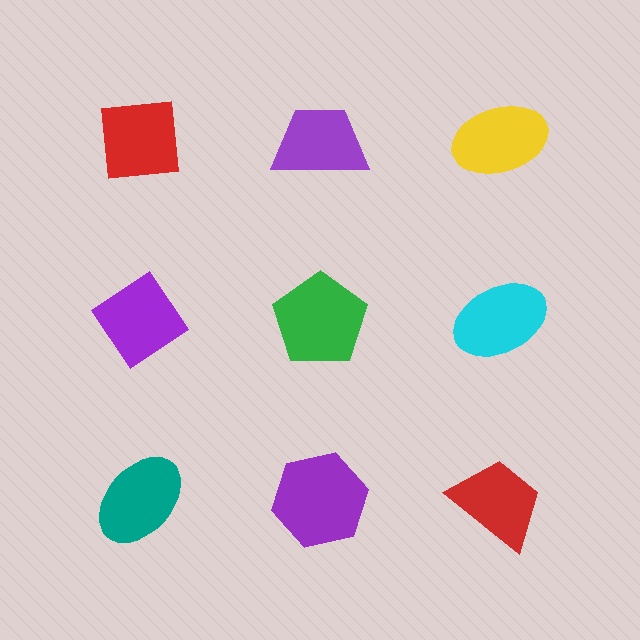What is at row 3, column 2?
A purple hexagon.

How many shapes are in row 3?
3 shapes.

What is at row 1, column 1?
A red square.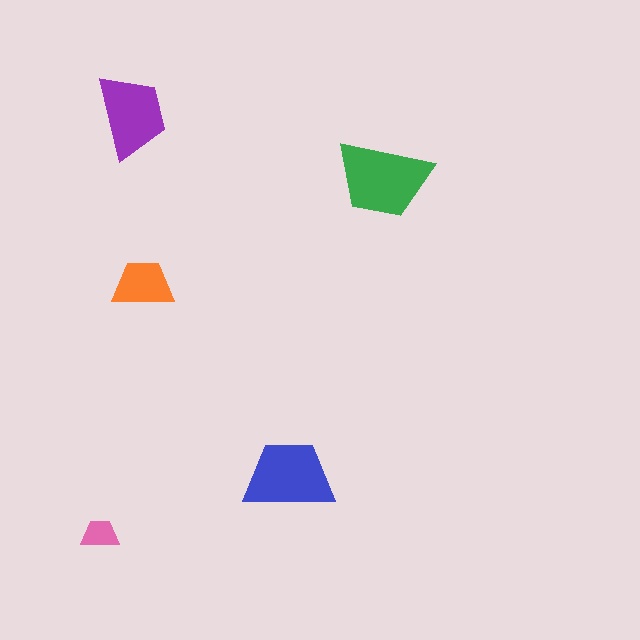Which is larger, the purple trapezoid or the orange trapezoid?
The purple one.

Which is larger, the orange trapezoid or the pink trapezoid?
The orange one.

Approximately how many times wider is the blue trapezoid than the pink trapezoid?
About 2.5 times wider.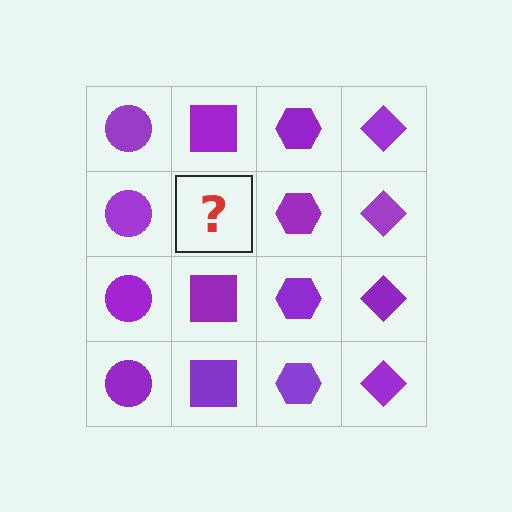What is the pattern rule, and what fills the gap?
The rule is that each column has a consistent shape. The gap should be filled with a purple square.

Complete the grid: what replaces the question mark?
The question mark should be replaced with a purple square.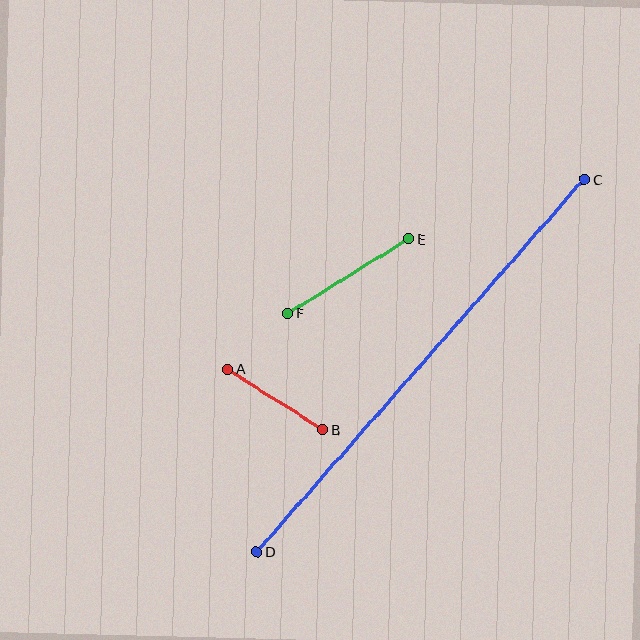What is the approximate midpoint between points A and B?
The midpoint is at approximately (275, 399) pixels.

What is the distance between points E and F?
The distance is approximately 142 pixels.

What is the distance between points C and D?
The distance is approximately 496 pixels.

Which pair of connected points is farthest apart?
Points C and D are farthest apart.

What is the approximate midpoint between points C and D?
The midpoint is at approximately (421, 366) pixels.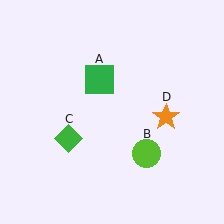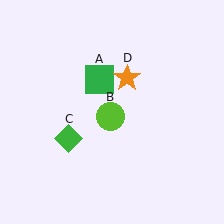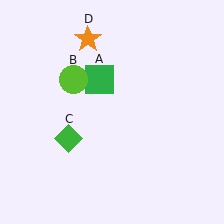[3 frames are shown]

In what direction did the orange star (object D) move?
The orange star (object D) moved up and to the left.